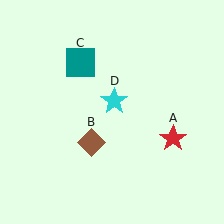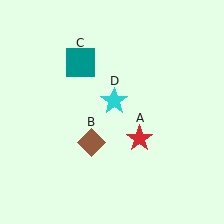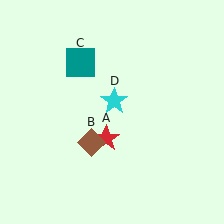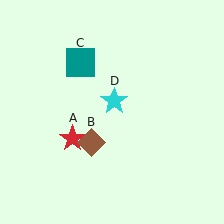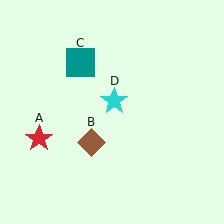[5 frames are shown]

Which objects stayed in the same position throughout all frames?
Brown diamond (object B) and teal square (object C) and cyan star (object D) remained stationary.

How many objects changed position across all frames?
1 object changed position: red star (object A).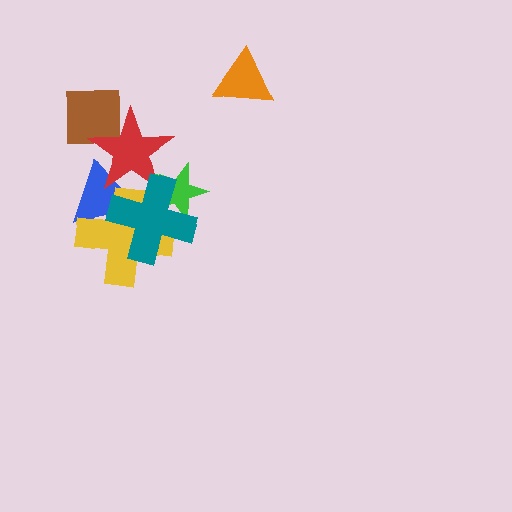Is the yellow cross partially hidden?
Yes, it is partially covered by another shape.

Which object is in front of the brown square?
The red star is in front of the brown square.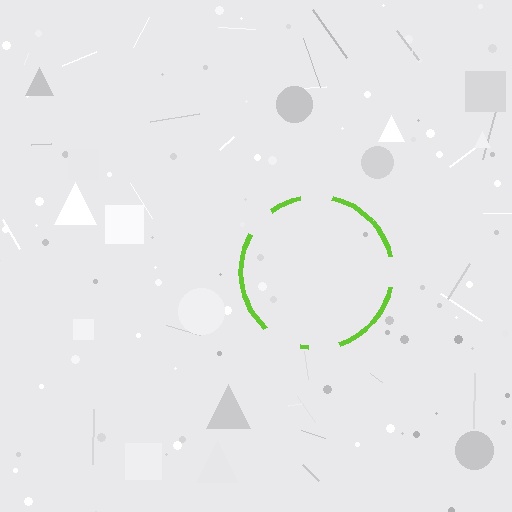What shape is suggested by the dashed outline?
The dashed outline suggests a circle.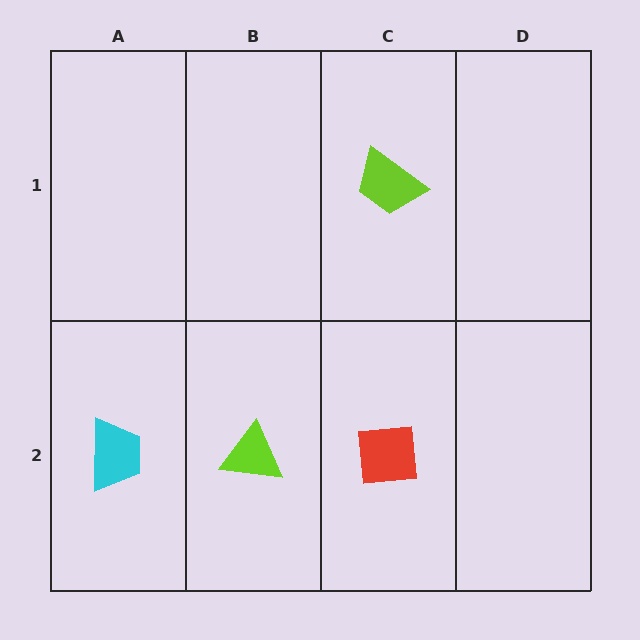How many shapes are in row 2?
3 shapes.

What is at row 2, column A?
A cyan trapezoid.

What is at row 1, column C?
A lime trapezoid.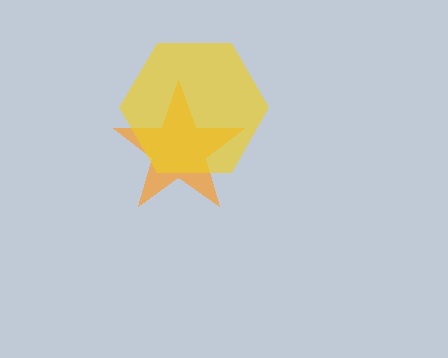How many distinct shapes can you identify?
There are 2 distinct shapes: an orange star, a yellow hexagon.